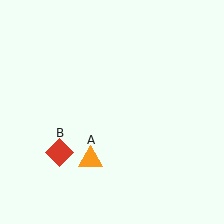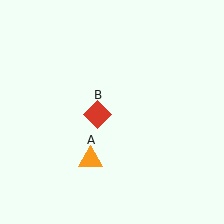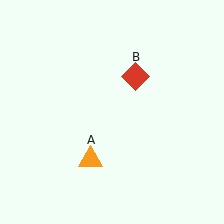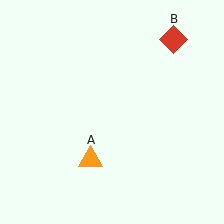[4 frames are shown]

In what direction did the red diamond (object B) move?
The red diamond (object B) moved up and to the right.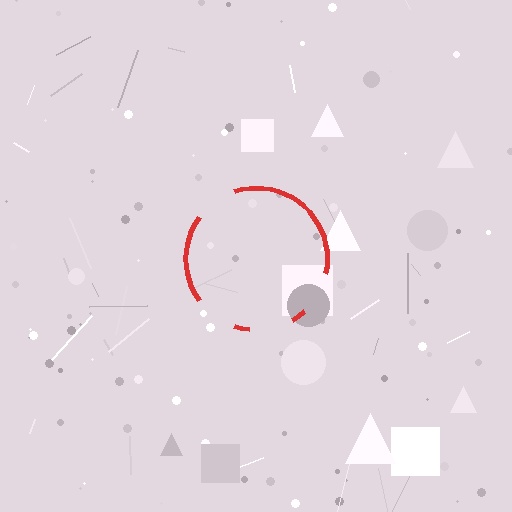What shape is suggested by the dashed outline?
The dashed outline suggests a circle.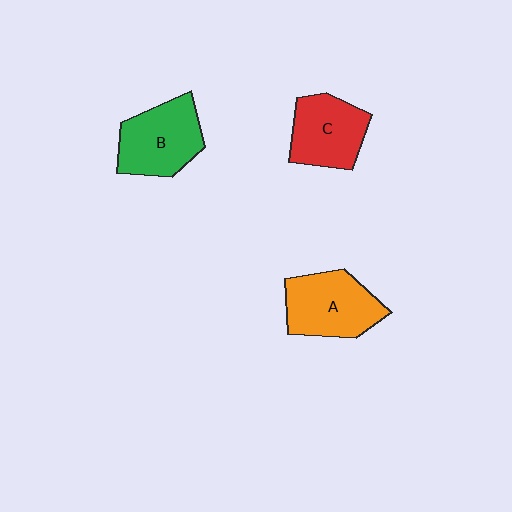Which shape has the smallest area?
Shape C (red).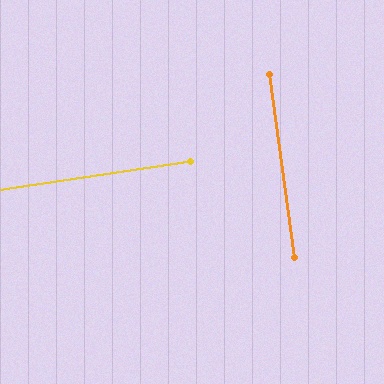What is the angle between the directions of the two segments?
Approximately 90 degrees.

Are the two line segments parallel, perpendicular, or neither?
Perpendicular — they meet at approximately 90°.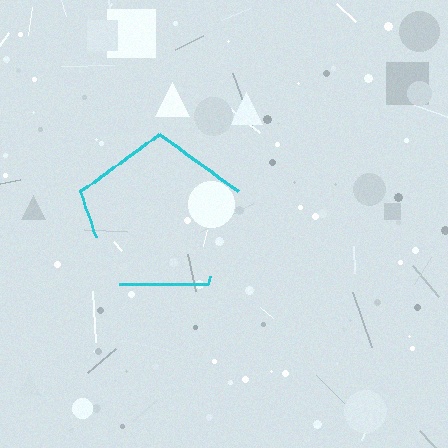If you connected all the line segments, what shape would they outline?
They would outline a pentagon.